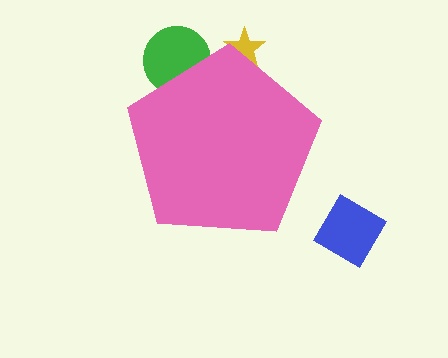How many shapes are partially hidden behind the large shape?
2 shapes are partially hidden.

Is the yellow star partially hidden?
Yes, the yellow star is partially hidden behind the pink pentagon.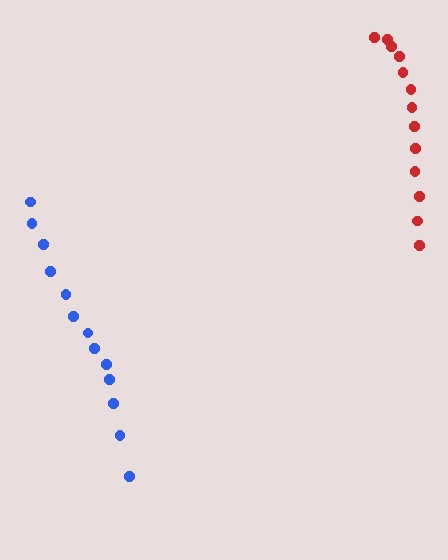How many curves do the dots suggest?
There are 2 distinct paths.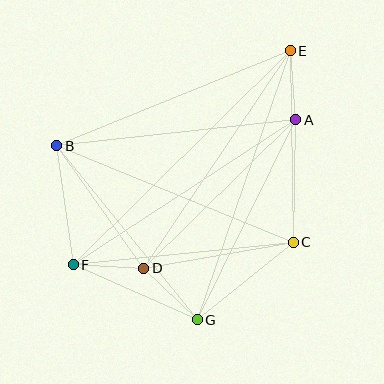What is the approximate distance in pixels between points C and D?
The distance between C and D is approximately 152 pixels.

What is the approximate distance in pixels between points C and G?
The distance between C and G is approximately 124 pixels.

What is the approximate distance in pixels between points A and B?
The distance between A and B is approximately 241 pixels.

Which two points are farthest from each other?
Points E and F are farthest from each other.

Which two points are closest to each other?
Points A and E are closest to each other.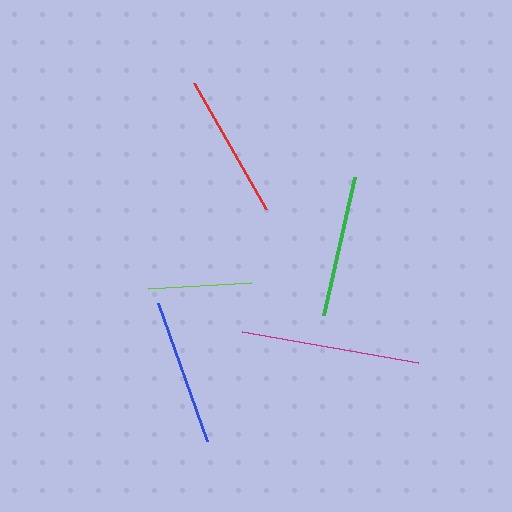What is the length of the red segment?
The red segment is approximately 146 pixels long.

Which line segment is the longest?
The magenta line is the longest at approximately 179 pixels.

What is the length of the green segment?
The green segment is approximately 142 pixels long.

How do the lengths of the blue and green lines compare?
The blue and green lines are approximately the same length.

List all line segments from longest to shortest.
From longest to shortest: magenta, blue, red, green, lime.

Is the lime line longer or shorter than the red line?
The red line is longer than the lime line.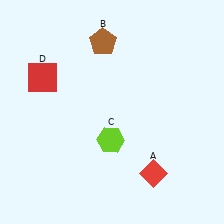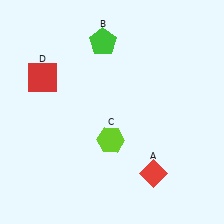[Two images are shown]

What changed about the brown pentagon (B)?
In Image 1, B is brown. In Image 2, it changed to green.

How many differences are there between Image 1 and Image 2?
There is 1 difference between the two images.